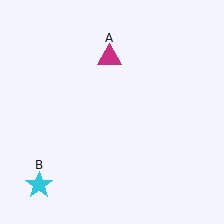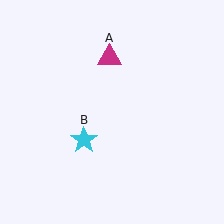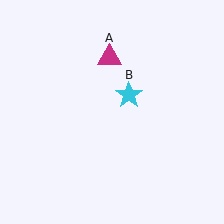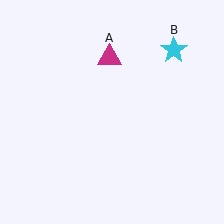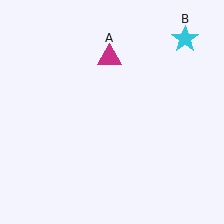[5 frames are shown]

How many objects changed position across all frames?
1 object changed position: cyan star (object B).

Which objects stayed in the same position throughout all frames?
Magenta triangle (object A) remained stationary.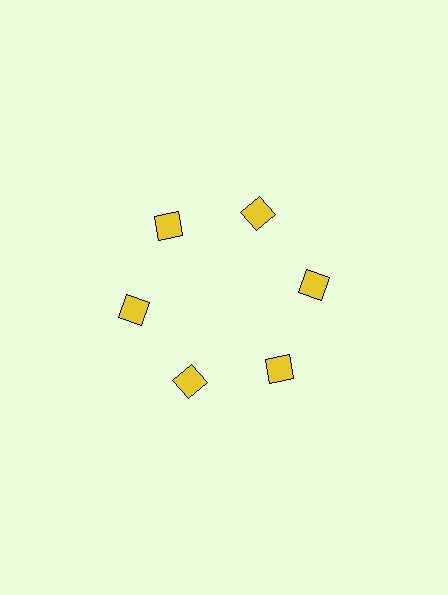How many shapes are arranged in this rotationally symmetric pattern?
There are 6 shapes, arranged in 6 groups of 1.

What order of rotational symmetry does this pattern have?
This pattern has 6-fold rotational symmetry.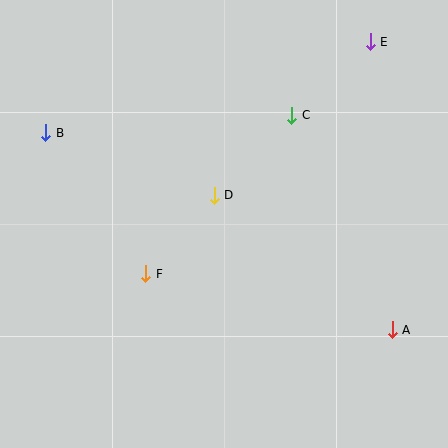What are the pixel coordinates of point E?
Point E is at (370, 42).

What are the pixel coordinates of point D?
Point D is at (214, 195).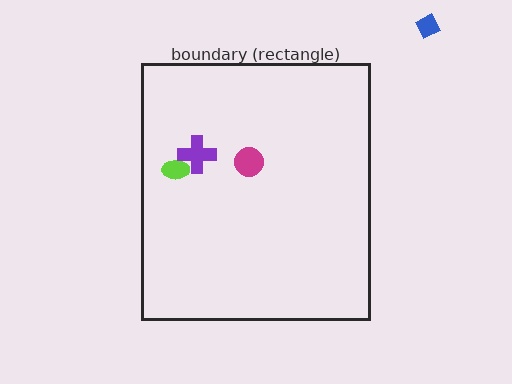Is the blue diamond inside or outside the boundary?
Outside.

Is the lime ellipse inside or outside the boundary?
Inside.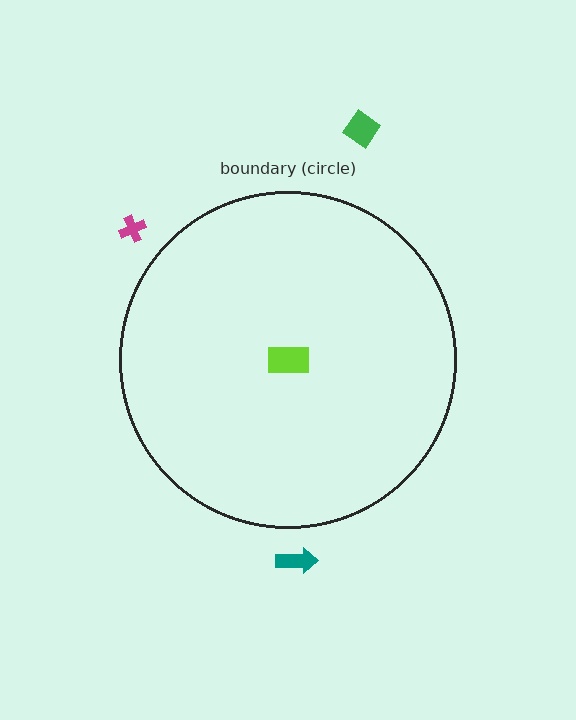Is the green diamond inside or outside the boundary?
Outside.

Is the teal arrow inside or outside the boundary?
Outside.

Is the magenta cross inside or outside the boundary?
Outside.